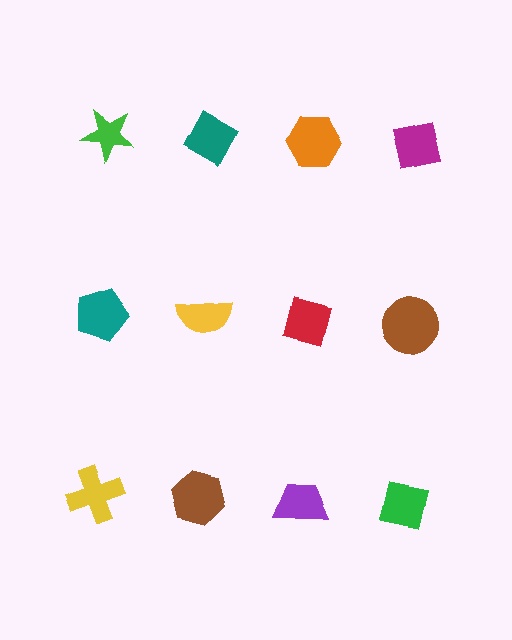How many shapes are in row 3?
4 shapes.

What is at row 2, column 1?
A teal pentagon.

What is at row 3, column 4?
A green square.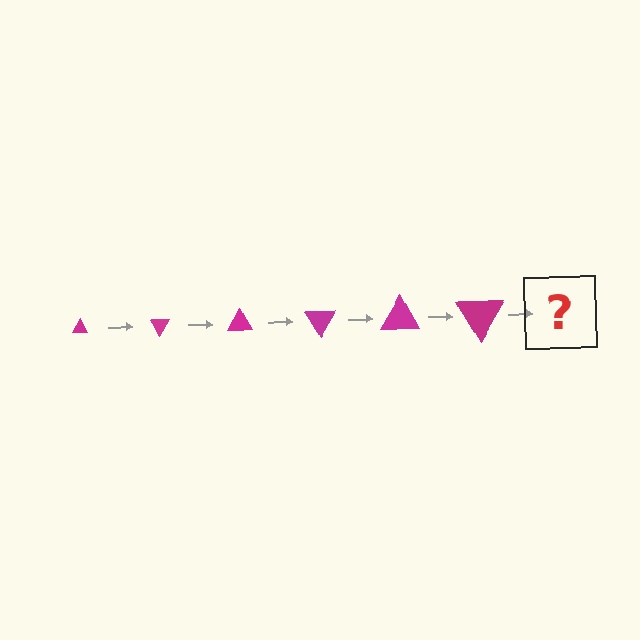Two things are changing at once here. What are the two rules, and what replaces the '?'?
The two rules are that the triangle grows larger each step and it rotates 60 degrees each step. The '?' should be a triangle, larger than the previous one and rotated 360 degrees from the start.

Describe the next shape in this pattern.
It should be a triangle, larger than the previous one and rotated 360 degrees from the start.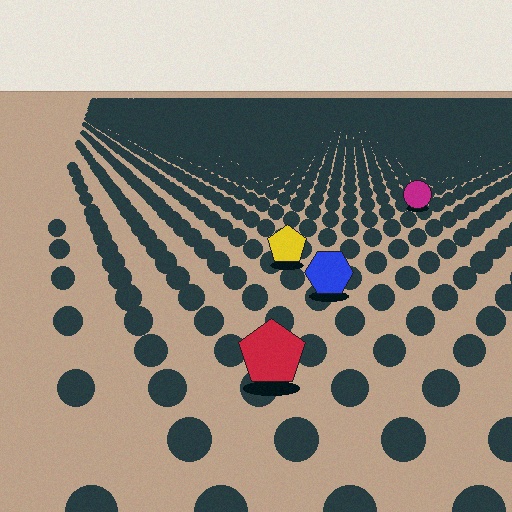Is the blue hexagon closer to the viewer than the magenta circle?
Yes. The blue hexagon is closer — you can tell from the texture gradient: the ground texture is coarser near it.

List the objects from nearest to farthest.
From nearest to farthest: the red pentagon, the blue hexagon, the yellow pentagon, the magenta circle.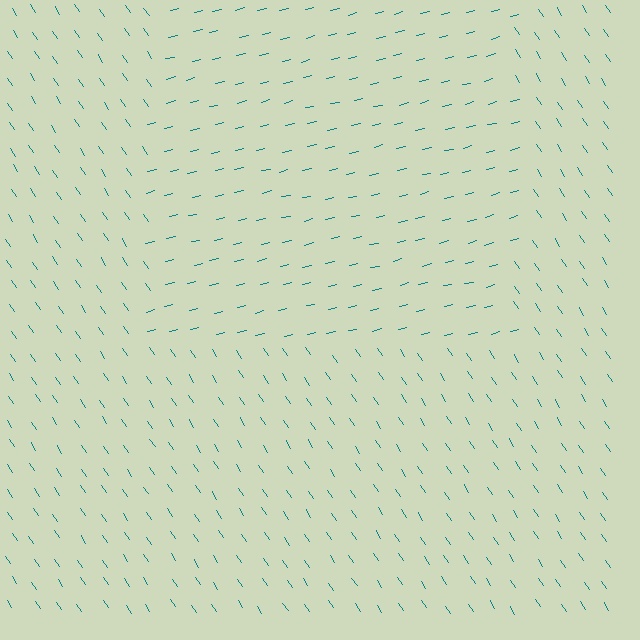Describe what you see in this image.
The image is filled with small teal line segments. A rectangle region in the image has lines oriented differently from the surrounding lines, creating a visible texture boundary.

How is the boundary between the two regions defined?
The boundary is defined purely by a change in line orientation (approximately 70 degrees difference). All lines are the same color and thickness.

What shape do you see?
I see a rectangle.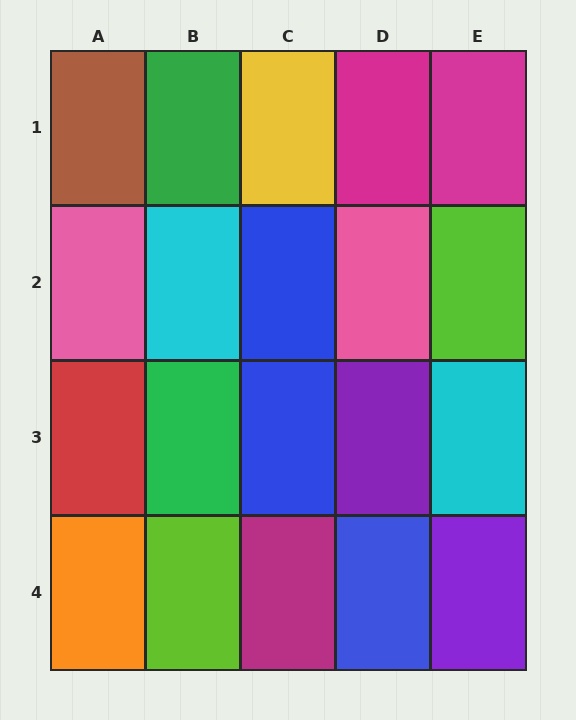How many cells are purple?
2 cells are purple.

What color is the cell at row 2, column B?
Cyan.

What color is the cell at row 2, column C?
Blue.